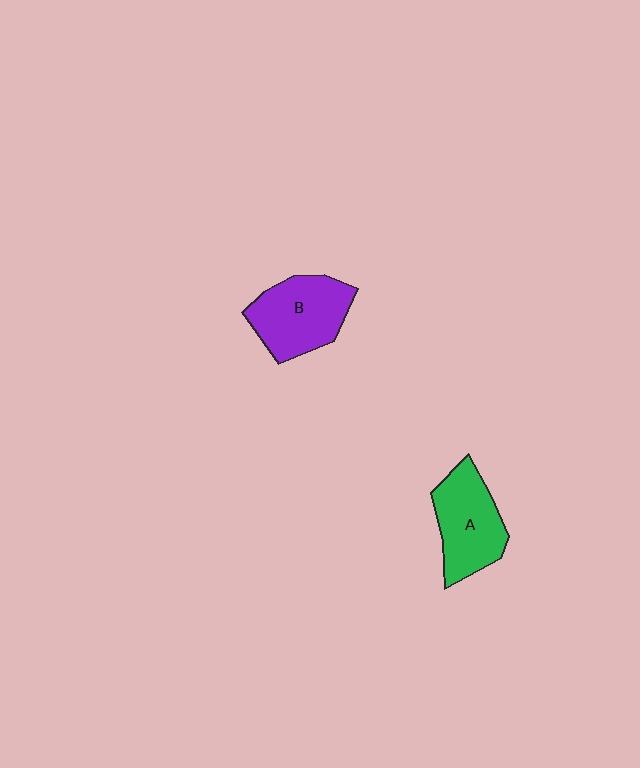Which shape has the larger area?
Shape B (purple).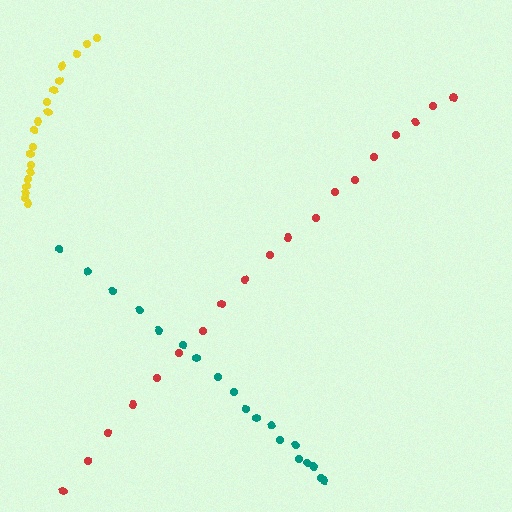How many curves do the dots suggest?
There are 3 distinct paths.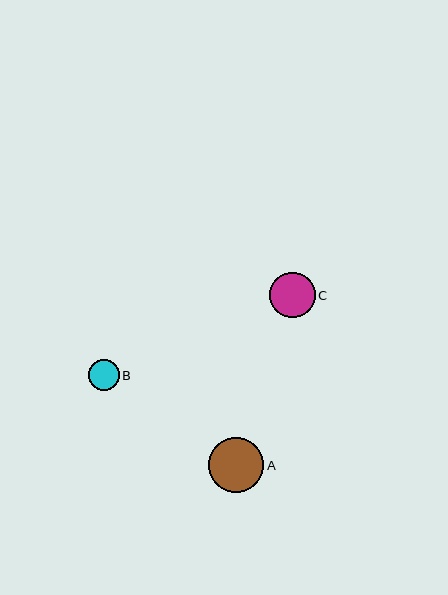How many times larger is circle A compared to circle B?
Circle A is approximately 1.8 times the size of circle B.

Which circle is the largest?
Circle A is the largest with a size of approximately 55 pixels.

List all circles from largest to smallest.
From largest to smallest: A, C, B.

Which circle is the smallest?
Circle B is the smallest with a size of approximately 31 pixels.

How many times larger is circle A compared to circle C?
Circle A is approximately 1.2 times the size of circle C.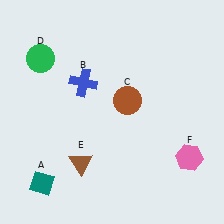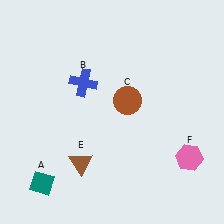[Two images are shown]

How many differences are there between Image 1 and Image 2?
There is 1 difference between the two images.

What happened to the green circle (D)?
The green circle (D) was removed in Image 2. It was in the top-left area of Image 1.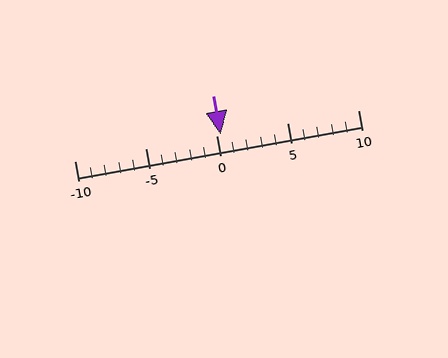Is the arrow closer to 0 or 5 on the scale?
The arrow is closer to 0.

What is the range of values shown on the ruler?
The ruler shows values from -10 to 10.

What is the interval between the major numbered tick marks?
The major tick marks are spaced 5 units apart.